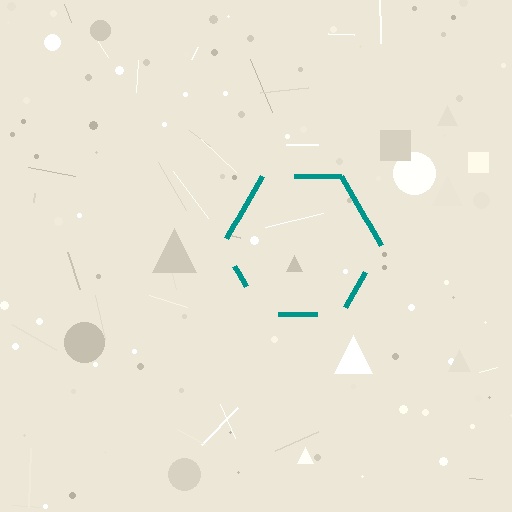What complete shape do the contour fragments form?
The contour fragments form a hexagon.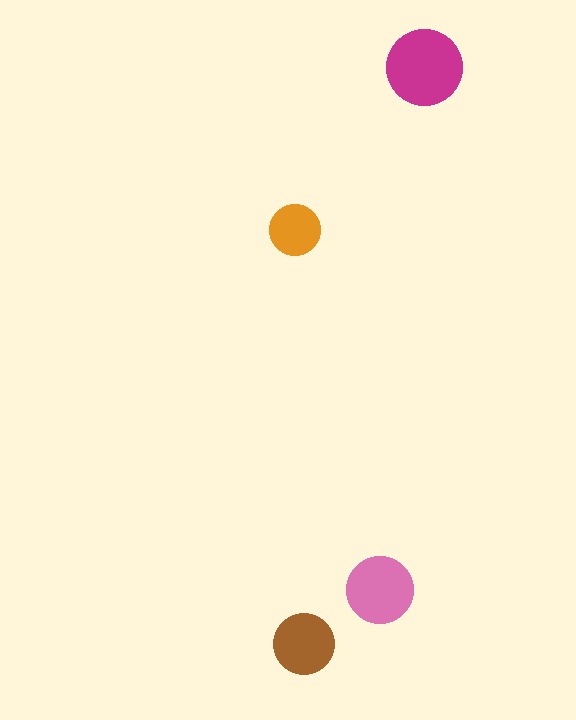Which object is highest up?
The magenta circle is topmost.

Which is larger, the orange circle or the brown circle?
The brown one.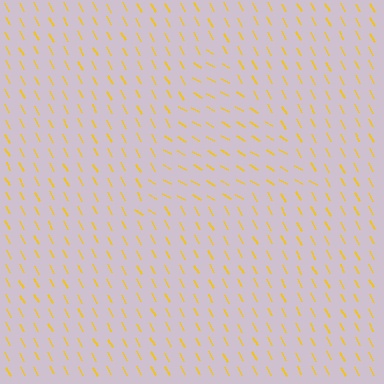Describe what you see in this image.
The image is filled with small yellow line segments. A triangle region in the image has lines oriented differently from the surrounding lines, creating a visible texture boundary.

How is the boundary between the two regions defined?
The boundary is defined purely by a change in line orientation (approximately 33 degrees difference). All lines are the same color and thickness.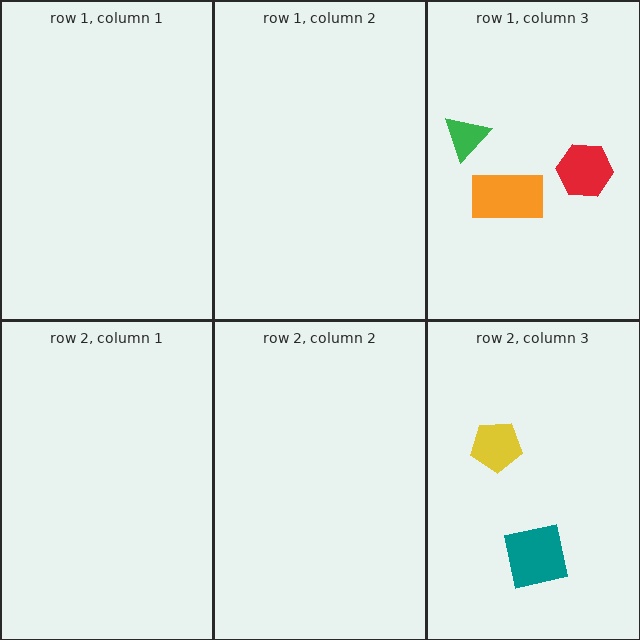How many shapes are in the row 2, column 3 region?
2.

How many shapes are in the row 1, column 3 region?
3.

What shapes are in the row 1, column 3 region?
The green triangle, the red hexagon, the orange rectangle.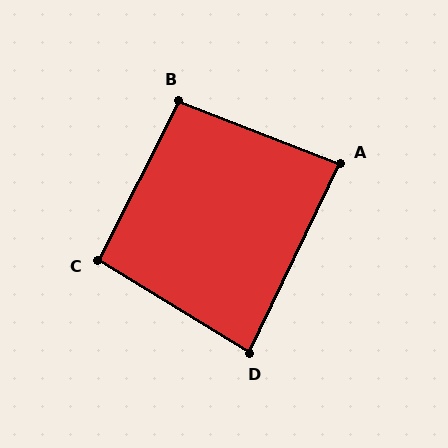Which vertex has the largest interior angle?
B, at approximately 96 degrees.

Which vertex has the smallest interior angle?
D, at approximately 84 degrees.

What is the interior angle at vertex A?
Approximately 85 degrees (approximately right).